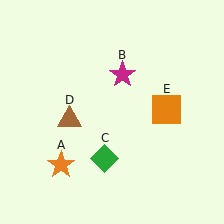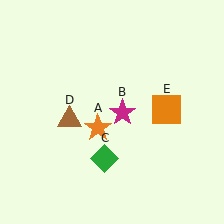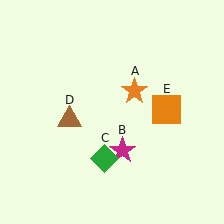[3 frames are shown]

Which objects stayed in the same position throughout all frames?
Green diamond (object C) and brown triangle (object D) and orange square (object E) remained stationary.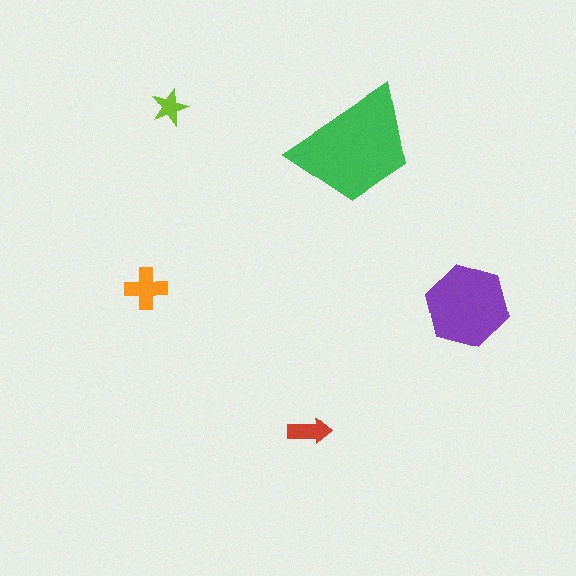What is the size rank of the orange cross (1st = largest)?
3rd.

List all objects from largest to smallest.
The green trapezoid, the purple hexagon, the orange cross, the red arrow, the lime star.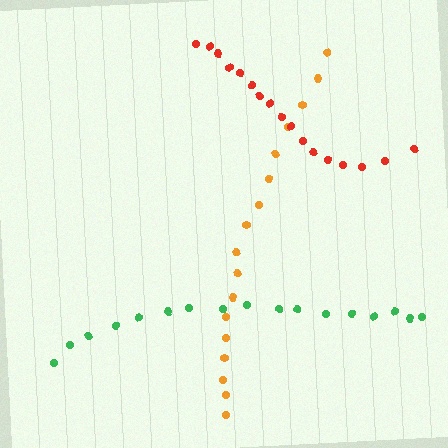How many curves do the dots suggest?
There are 3 distinct paths.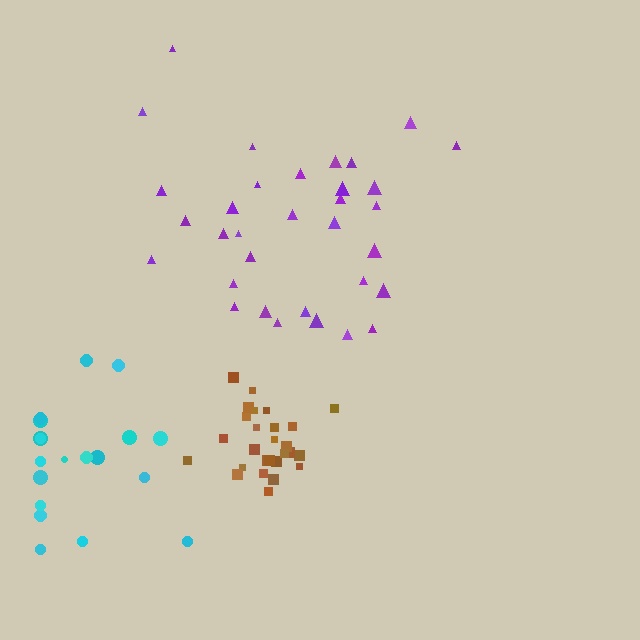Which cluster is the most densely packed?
Brown.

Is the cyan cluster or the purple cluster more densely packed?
Purple.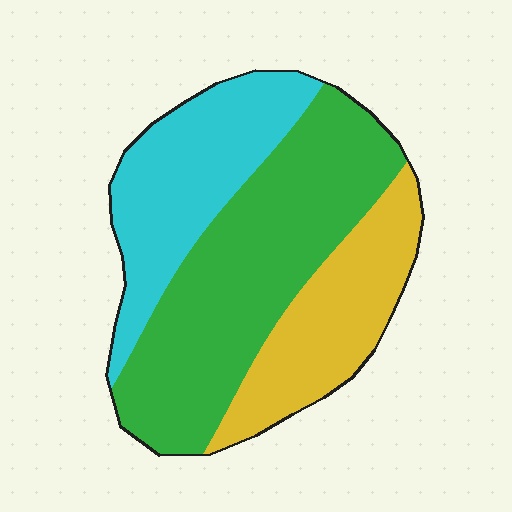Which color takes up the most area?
Green, at roughly 45%.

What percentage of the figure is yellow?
Yellow takes up about one quarter (1/4) of the figure.